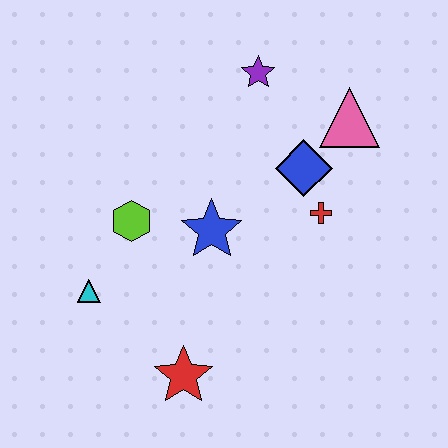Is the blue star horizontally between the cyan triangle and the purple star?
Yes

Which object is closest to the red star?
The cyan triangle is closest to the red star.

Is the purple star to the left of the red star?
No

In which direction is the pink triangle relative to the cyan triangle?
The pink triangle is to the right of the cyan triangle.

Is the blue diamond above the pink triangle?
No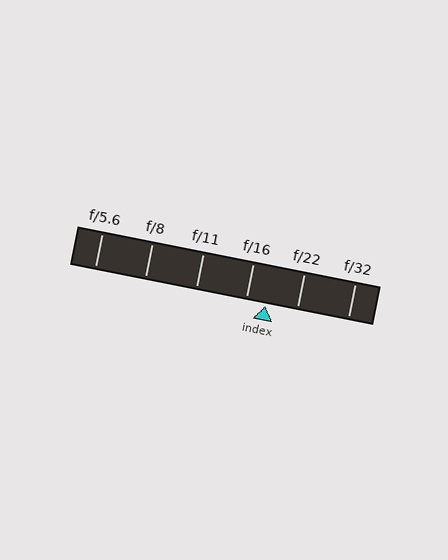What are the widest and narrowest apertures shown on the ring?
The widest aperture shown is f/5.6 and the narrowest is f/32.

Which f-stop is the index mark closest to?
The index mark is closest to f/16.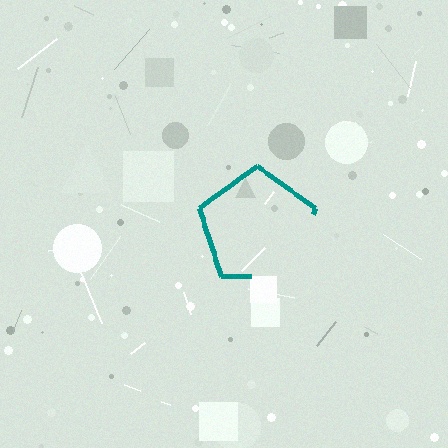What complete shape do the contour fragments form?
The contour fragments form a pentagon.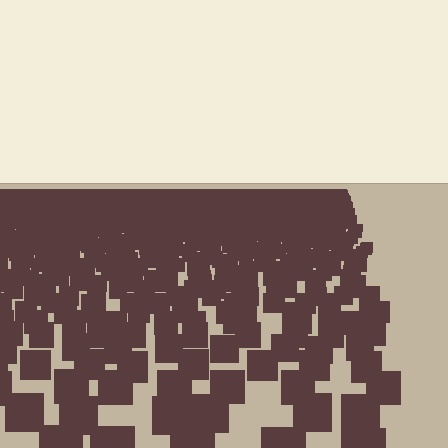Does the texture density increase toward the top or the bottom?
Density increases toward the top.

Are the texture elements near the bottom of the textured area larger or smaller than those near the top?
Larger. Near the bottom, elements are closer to the viewer and appear at a bigger on-screen size.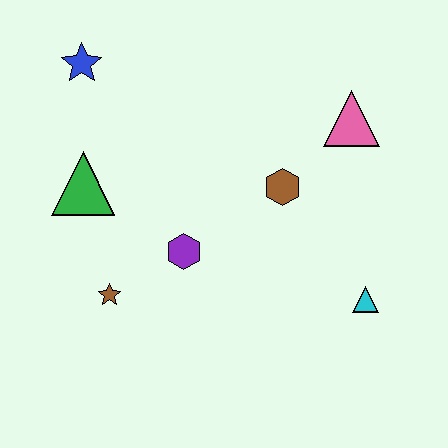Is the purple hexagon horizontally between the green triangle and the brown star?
No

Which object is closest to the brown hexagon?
The pink triangle is closest to the brown hexagon.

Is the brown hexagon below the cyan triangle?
No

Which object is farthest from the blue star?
The cyan triangle is farthest from the blue star.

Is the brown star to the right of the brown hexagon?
No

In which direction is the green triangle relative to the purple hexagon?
The green triangle is to the left of the purple hexagon.